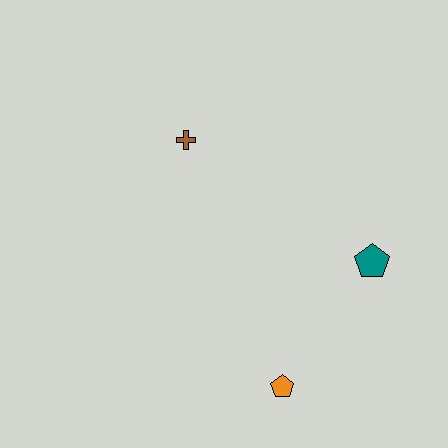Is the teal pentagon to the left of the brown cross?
No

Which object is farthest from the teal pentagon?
The brown cross is farthest from the teal pentagon.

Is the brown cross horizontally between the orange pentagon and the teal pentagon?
No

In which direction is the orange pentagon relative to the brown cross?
The orange pentagon is below the brown cross.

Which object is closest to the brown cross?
The teal pentagon is closest to the brown cross.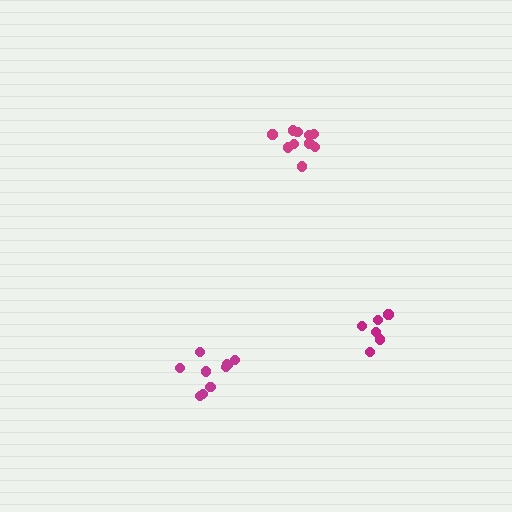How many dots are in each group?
Group 1: 6 dots, Group 2: 10 dots, Group 3: 10 dots (26 total).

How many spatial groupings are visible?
There are 3 spatial groupings.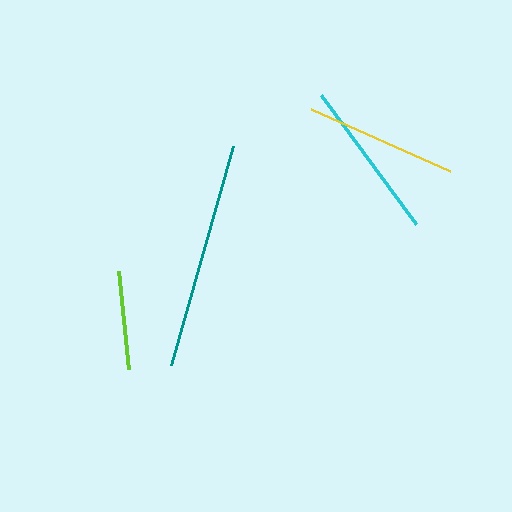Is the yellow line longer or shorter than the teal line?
The teal line is longer than the yellow line.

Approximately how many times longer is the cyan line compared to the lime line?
The cyan line is approximately 1.6 times the length of the lime line.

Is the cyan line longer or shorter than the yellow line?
The cyan line is longer than the yellow line.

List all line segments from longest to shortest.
From longest to shortest: teal, cyan, yellow, lime.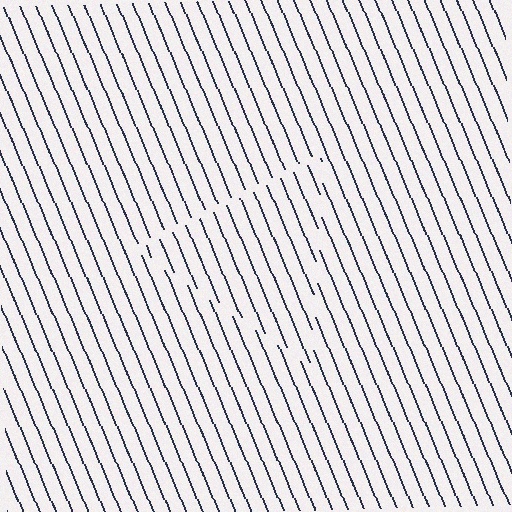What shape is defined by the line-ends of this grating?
An illusory triangle. The interior of the shape contains the same grating, shifted by half a period — the contour is defined by the phase discontinuity where line-ends from the inner and outer gratings abut.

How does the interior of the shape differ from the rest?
The interior of the shape contains the same grating, shifted by half a period — the contour is defined by the phase discontinuity where line-ends from the inner and outer gratings abut.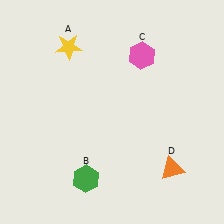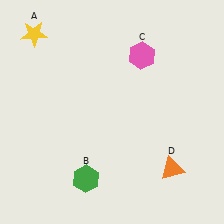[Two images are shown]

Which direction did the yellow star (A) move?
The yellow star (A) moved left.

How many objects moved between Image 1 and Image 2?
1 object moved between the two images.